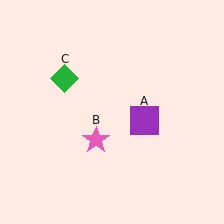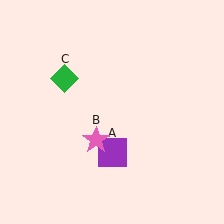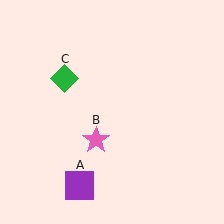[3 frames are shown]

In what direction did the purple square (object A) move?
The purple square (object A) moved down and to the left.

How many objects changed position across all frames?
1 object changed position: purple square (object A).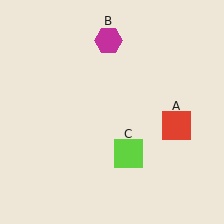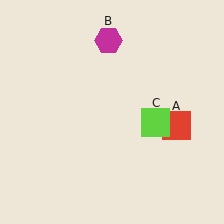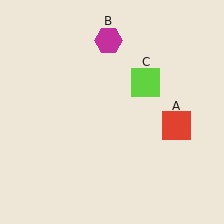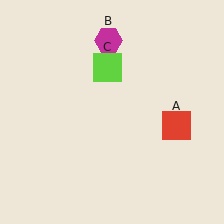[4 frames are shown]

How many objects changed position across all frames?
1 object changed position: lime square (object C).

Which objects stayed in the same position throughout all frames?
Red square (object A) and magenta hexagon (object B) remained stationary.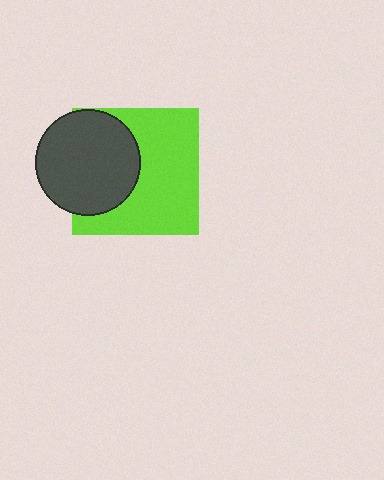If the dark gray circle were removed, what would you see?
You would see the complete lime square.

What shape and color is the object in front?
The object in front is a dark gray circle.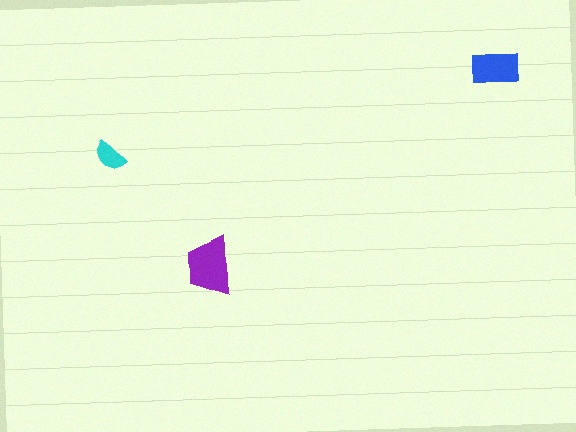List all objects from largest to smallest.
The purple trapezoid, the blue rectangle, the cyan semicircle.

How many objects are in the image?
There are 3 objects in the image.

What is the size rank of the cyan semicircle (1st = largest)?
3rd.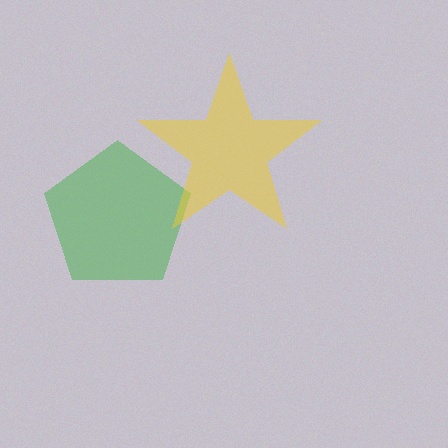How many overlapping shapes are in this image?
There are 2 overlapping shapes in the image.